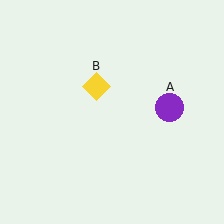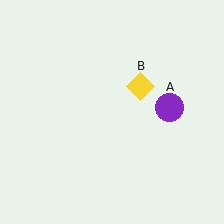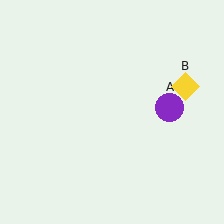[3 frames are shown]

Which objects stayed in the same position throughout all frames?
Purple circle (object A) remained stationary.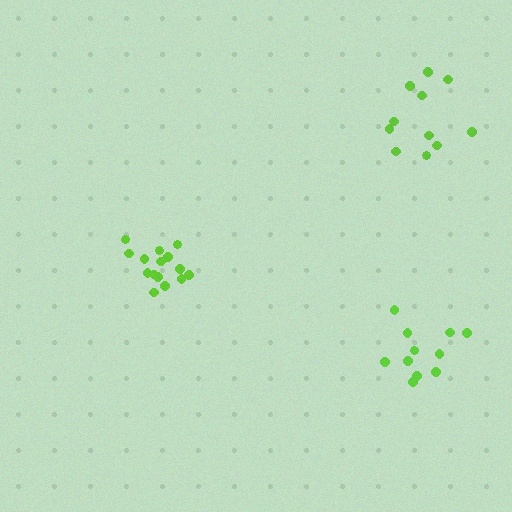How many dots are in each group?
Group 1: 15 dots, Group 2: 11 dots, Group 3: 11 dots (37 total).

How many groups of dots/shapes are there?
There are 3 groups.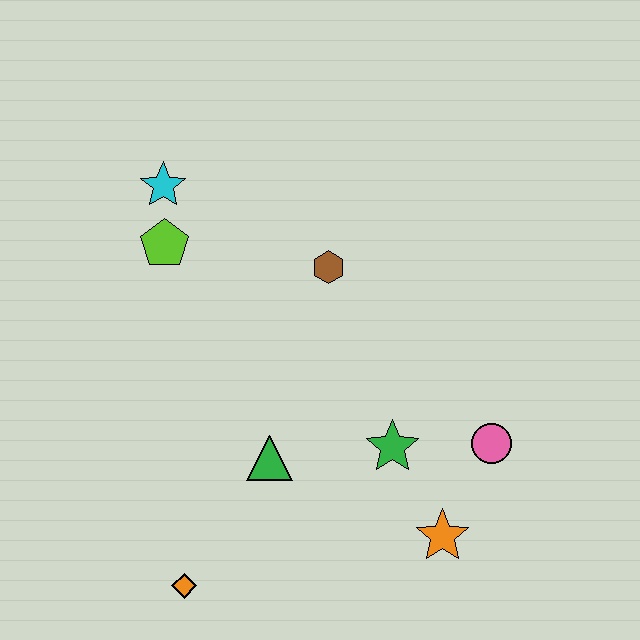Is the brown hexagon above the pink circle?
Yes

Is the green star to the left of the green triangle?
No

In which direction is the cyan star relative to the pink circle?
The cyan star is to the left of the pink circle.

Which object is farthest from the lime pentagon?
The orange star is farthest from the lime pentagon.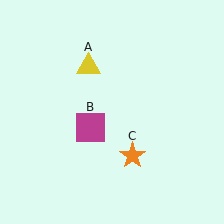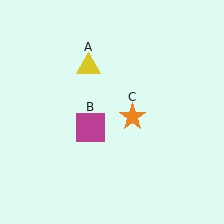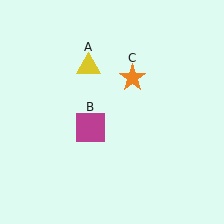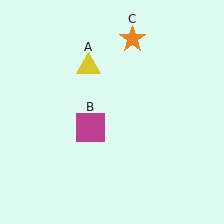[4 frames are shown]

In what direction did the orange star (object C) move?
The orange star (object C) moved up.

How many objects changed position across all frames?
1 object changed position: orange star (object C).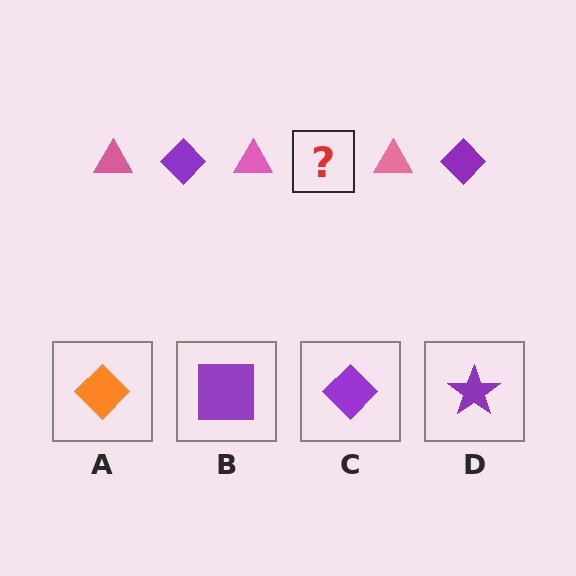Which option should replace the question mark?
Option C.